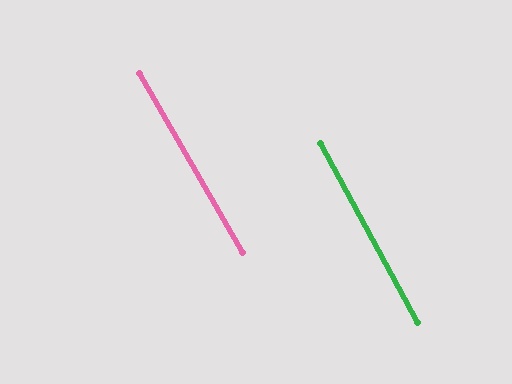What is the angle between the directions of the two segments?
Approximately 1 degree.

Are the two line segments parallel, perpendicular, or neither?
Parallel — their directions differ by only 1.4°.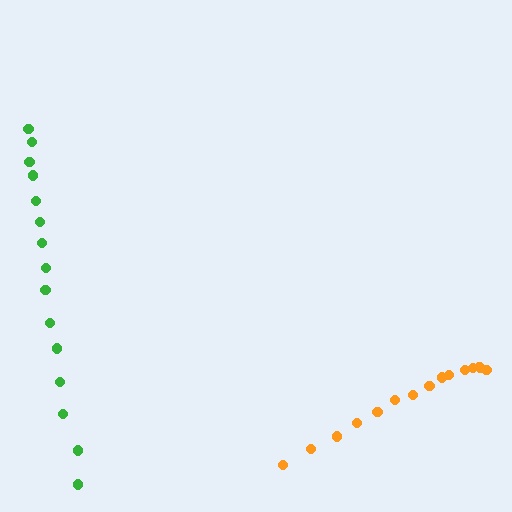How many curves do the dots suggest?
There are 2 distinct paths.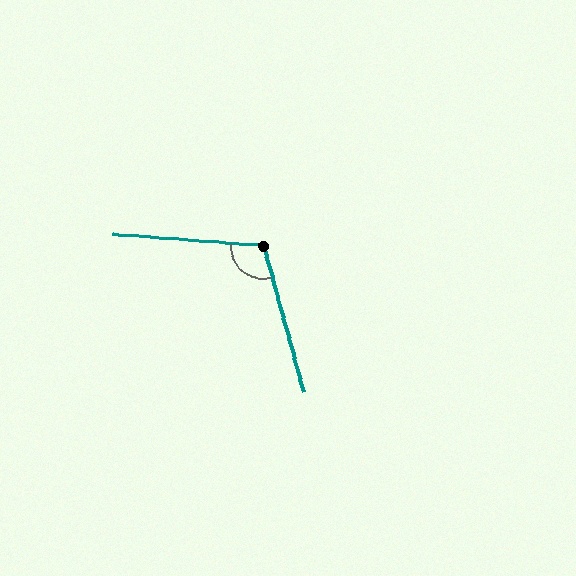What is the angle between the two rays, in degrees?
Approximately 110 degrees.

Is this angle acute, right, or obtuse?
It is obtuse.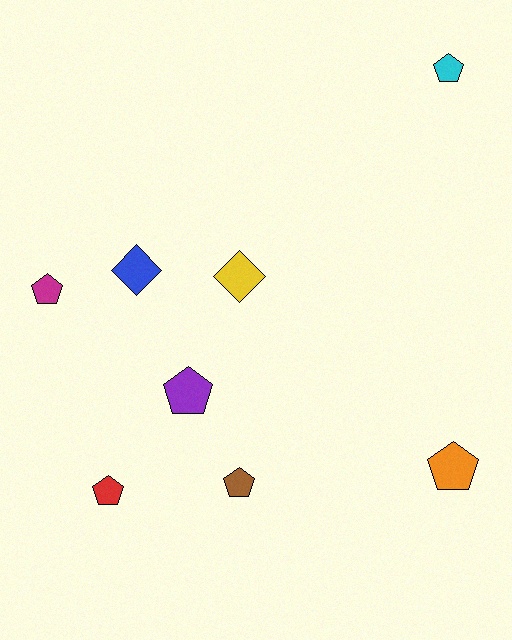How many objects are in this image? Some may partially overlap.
There are 8 objects.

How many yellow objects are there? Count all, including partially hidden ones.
There is 1 yellow object.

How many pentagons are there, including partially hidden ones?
There are 6 pentagons.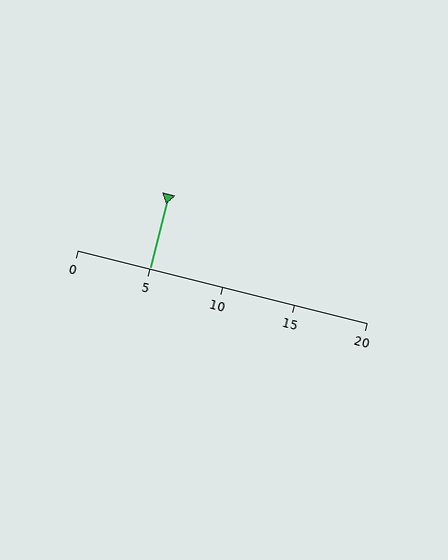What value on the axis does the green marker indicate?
The marker indicates approximately 5.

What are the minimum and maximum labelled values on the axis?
The axis runs from 0 to 20.